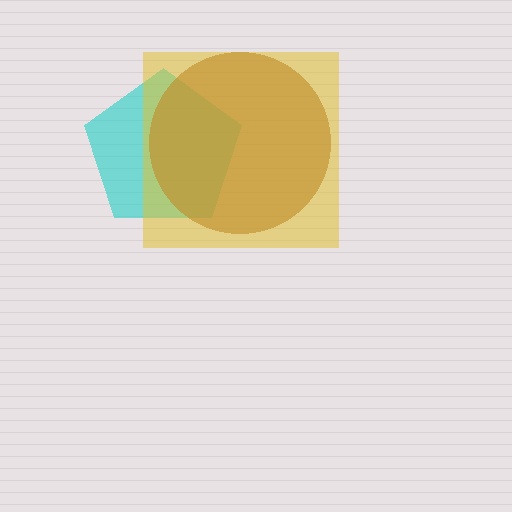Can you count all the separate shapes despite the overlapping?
Yes, there are 3 separate shapes.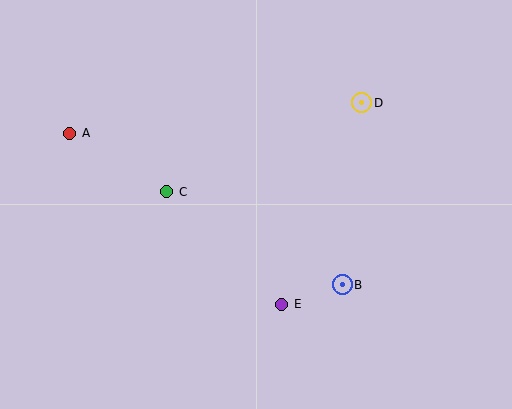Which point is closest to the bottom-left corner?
Point C is closest to the bottom-left corner.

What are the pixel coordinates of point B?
Point B is at (342, 285).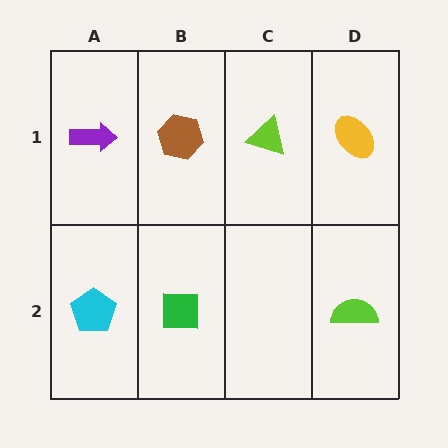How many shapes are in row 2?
3 shapes.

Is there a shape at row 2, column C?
No, that cell is empty.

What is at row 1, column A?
A purple arrow.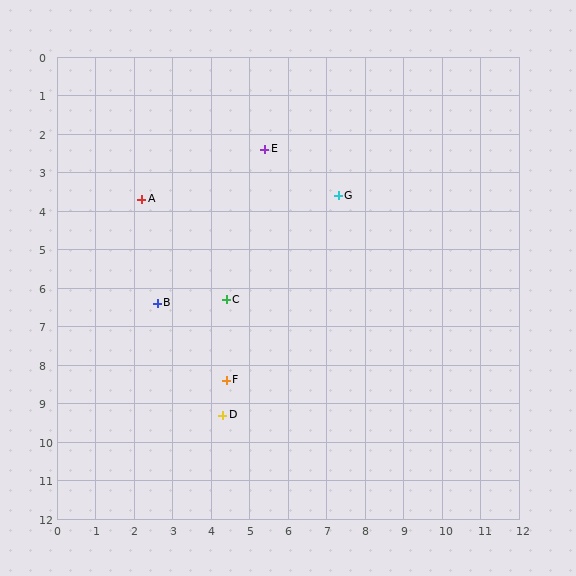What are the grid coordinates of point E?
Point E is at approximately (5.4, 2.4).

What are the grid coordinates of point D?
Point D is at approximately (4.3, 9.3).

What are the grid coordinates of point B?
Point B is at approximately (2.6, 6.4).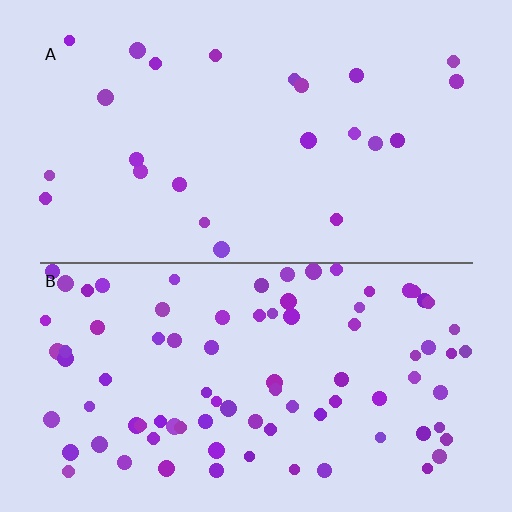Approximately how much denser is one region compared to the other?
Approximately 3.6× — region B over region A.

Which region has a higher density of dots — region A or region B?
B (the bottom).